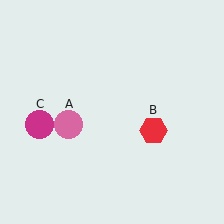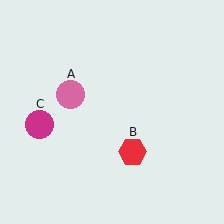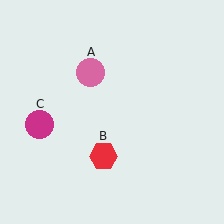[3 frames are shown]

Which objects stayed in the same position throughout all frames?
Magenta circle (object C) remained stationary.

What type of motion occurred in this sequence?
The pink circle (object A), red hexagon (object B) rotated clockwise around the center of the scene.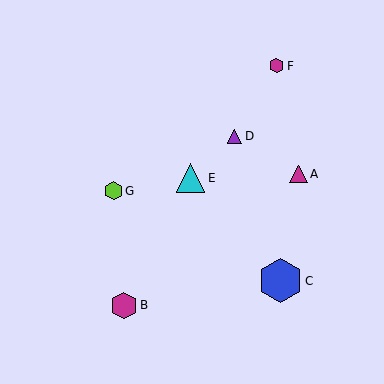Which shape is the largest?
The blue hexagon (labeled C) is the largest.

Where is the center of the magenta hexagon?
The center of the magenta hexagon is at (277, 66).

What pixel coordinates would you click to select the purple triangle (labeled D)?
Click at (235, 136) to select the purple triangle D.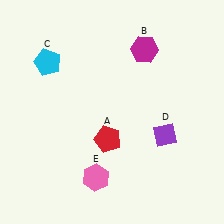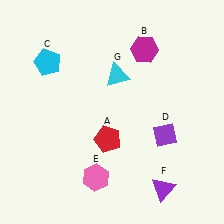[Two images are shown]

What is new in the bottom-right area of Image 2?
A purple triangle (F) was added in the bottom-right area of Image 2.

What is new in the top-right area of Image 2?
A cyan triangle (G) was added in the top-right area of Image 2.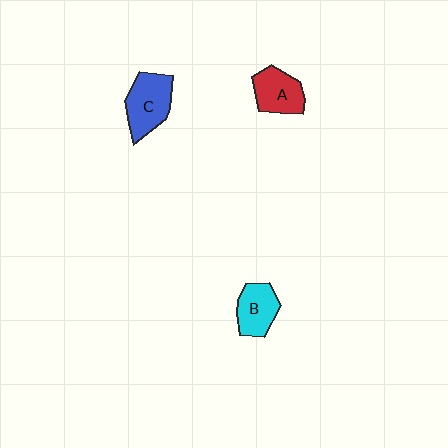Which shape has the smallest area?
Shape B (cyan).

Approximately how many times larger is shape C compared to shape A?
Approximately 1.2 times.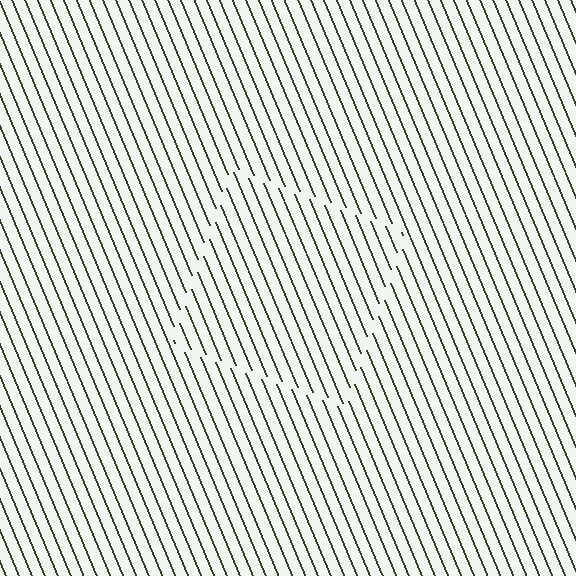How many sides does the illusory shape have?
4 sides — the line-ends trace a square.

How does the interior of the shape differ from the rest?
The interior of the shape contains the same grating, shifted by half a period — the contour is defined by the phase discontinuity where line-ends from the inner and outer gratings abut.